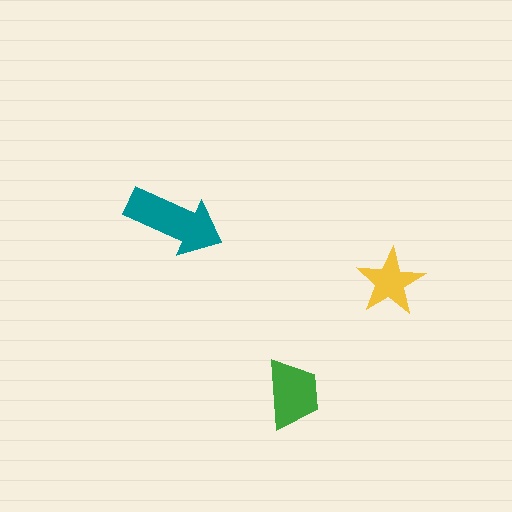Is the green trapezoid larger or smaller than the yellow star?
Larger.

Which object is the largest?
The teal arrow.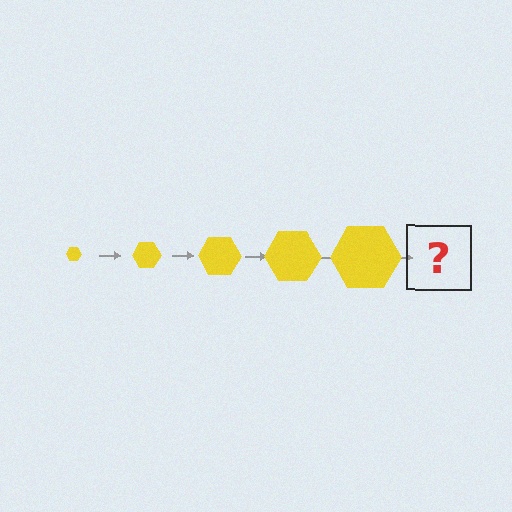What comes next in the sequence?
The next element should be a yellow hexagon, larger than the previous one.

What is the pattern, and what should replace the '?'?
The pattern is that the hexagon gets progressively larger each step. The '?' should be a yellow hexagon, larger than the previous one.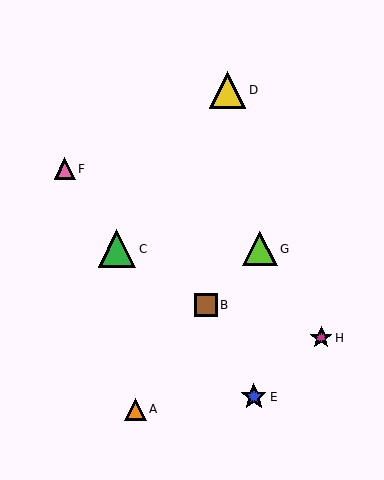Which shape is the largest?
The green triangle (labeled C) is the largest.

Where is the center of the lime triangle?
The center of the lime triangle is at (260, 249).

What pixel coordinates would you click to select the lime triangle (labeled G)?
Click at (260, 249) to select the lime triangle G.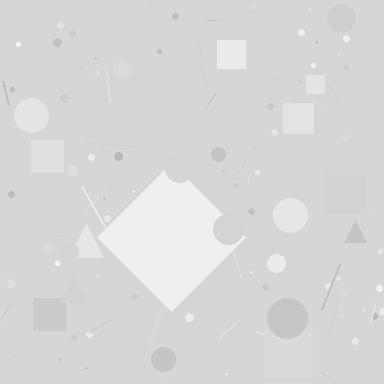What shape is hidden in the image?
A diamond is hidden in the image.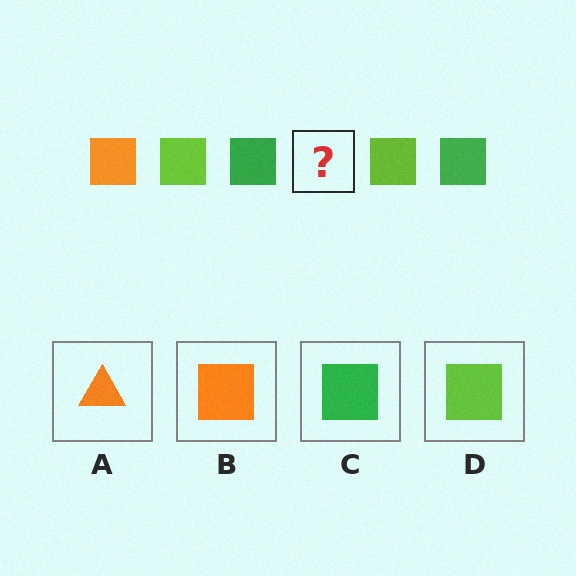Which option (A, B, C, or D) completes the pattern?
B.